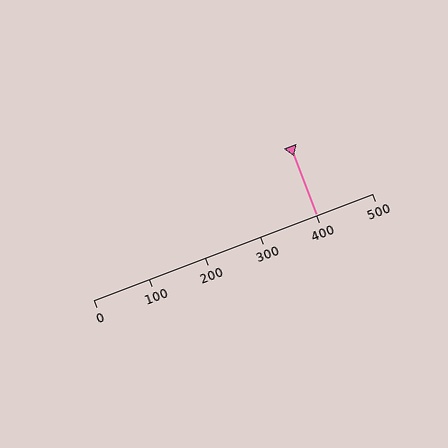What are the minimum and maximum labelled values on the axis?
The axis runs from 0 to 500.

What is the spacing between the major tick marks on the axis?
The major ticks are spaced 100 apart.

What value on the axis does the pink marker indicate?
The marker indicates approximately 400.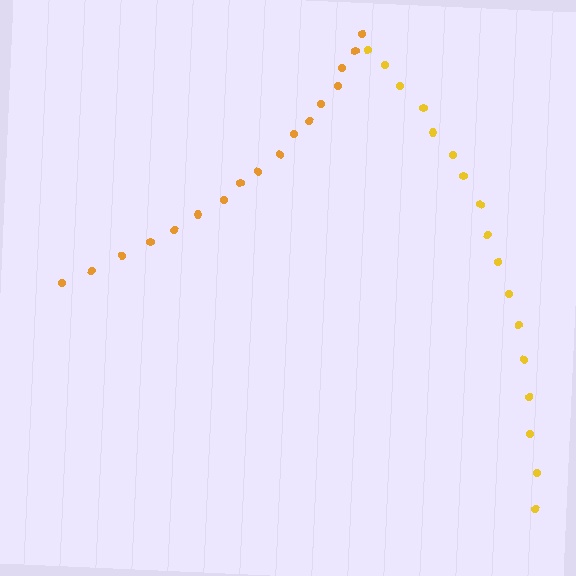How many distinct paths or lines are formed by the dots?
There are 2 distinct paths.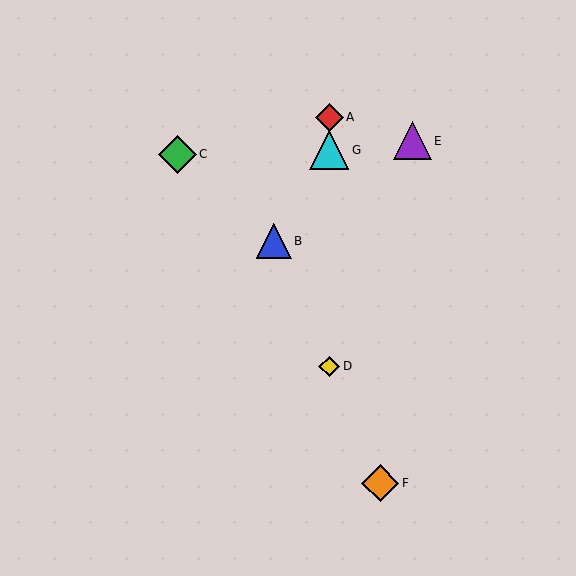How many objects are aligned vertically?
3 objects (A, D, G) are aligned vertically.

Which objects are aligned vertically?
Objects A, D, G are aligned vertically.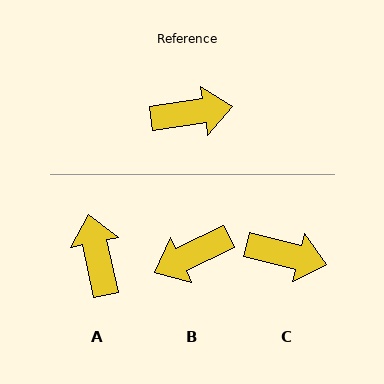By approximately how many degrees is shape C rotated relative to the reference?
Approximately 22 degrees clockwise.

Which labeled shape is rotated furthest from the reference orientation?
B, about 163 degrees away.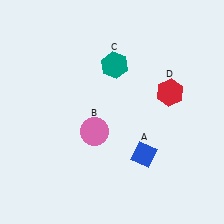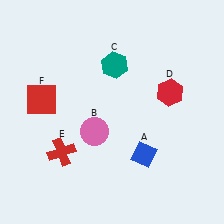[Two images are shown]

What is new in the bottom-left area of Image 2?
A red cross (E) was added in the bottom-left area of Image 2.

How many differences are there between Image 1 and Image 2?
There are 2 differences between the two images.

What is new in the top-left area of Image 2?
A red square (F) was added in the top-left area of Image 2.